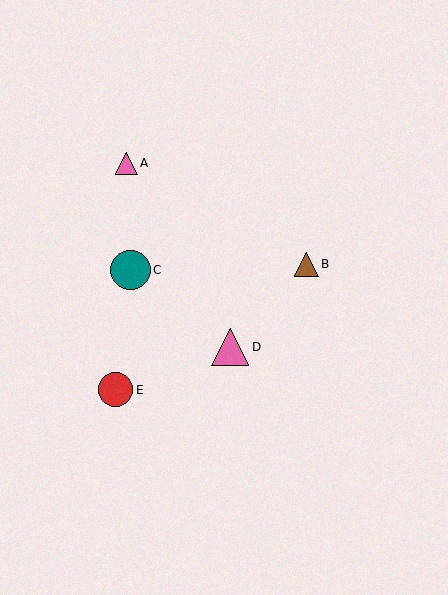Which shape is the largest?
The teal circle (labeled C) is the largest.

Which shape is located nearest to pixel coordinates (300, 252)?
The brown triangle (labeled B) at (306, 264) is nearest to that location.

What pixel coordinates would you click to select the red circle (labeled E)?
Click at (116, 390) to select the red circle E.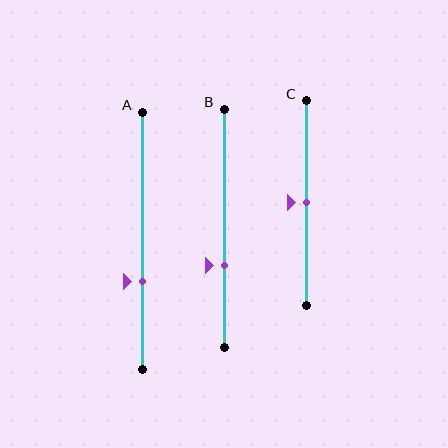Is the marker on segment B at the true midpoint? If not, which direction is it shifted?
No, the marker on segment B is shifted downward by about 16% of the segment length.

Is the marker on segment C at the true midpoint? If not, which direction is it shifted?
Yes, the marker on segment C is at the true midpoint.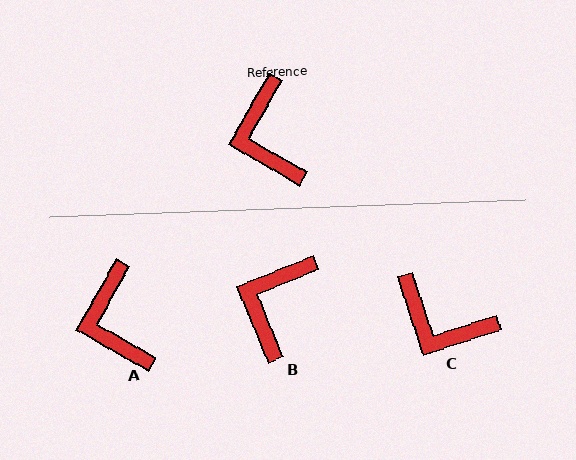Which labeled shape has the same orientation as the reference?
A.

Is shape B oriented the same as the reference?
No, it is off by about 39 degrees.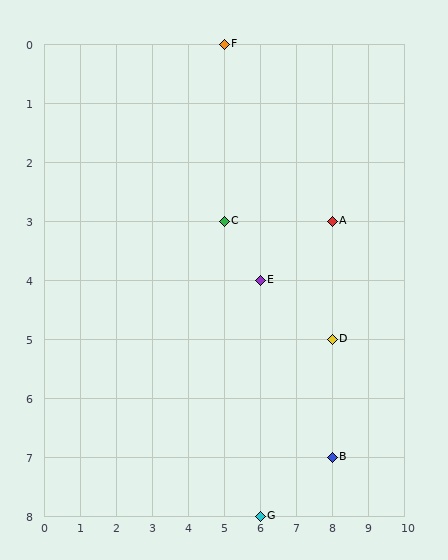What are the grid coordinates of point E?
Point E is at grid coordinates (6, 4).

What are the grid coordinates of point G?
Point G is at grid coordinates (6, 8).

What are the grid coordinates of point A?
Point A is at grid coordinates (8, 3).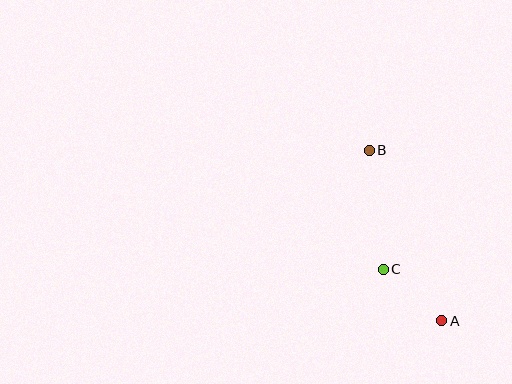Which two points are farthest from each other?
Points A and B are farthest from each other.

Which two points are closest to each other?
Points A and C are closest to each other.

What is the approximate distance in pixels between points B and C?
The distance between B and C is approximately 120 pixels.